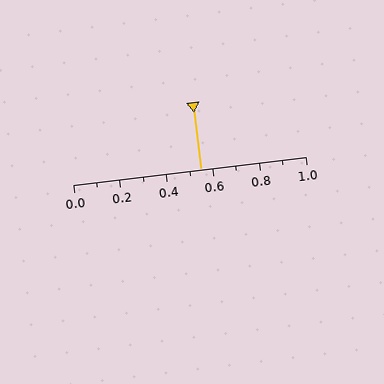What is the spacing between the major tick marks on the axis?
The major ticks are spaced 0.2 apart.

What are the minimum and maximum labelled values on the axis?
The axis runs from 0.0 to 1.0.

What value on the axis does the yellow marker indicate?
The marker indicates approximately 0.55.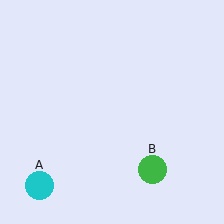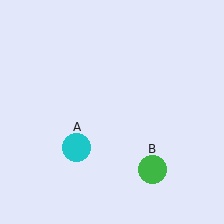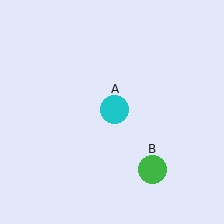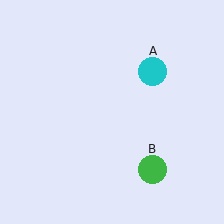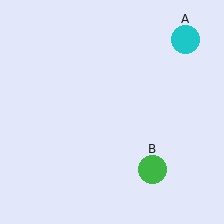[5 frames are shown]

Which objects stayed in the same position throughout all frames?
Green circle (object B) remained stationary.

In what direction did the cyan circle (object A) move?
The cyan circle (object A) moved up and to the right.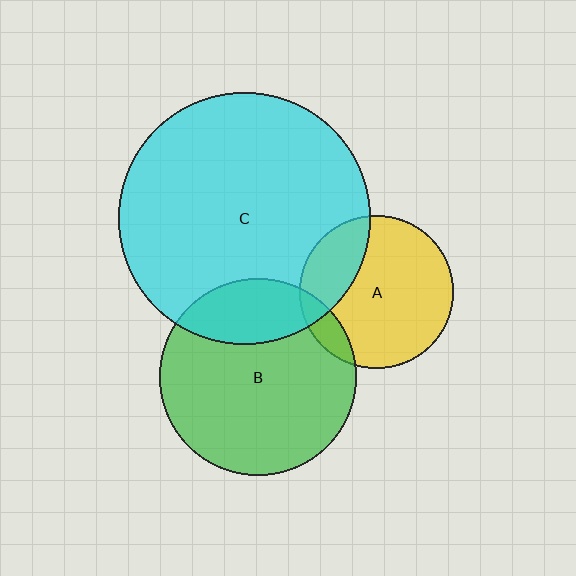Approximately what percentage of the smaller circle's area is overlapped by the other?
Approximately 10%.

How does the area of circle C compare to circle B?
Approximately 1.6 times.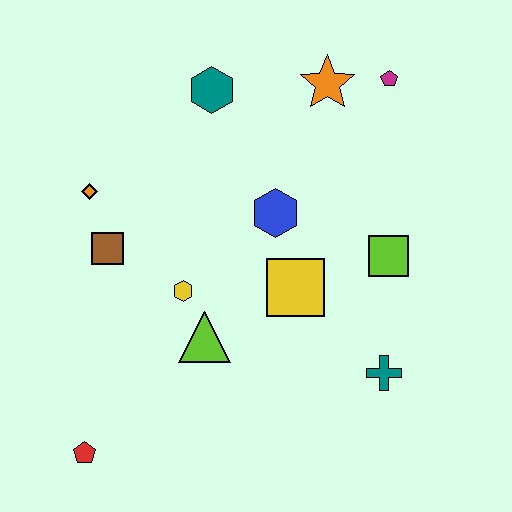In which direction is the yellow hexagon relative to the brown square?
The yellow hexagon is to the right of the brown square.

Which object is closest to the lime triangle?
The yellow hexagon is closest to the lime triangle.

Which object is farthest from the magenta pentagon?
The red pentagon is farthest from the magenta pentagon.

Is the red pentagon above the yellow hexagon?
No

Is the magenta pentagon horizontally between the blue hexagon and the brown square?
No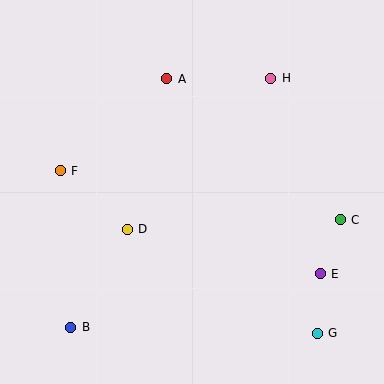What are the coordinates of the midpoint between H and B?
The midpoint between H and B is at (171, 203).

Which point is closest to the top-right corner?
Point H is closest to the top-right corner.